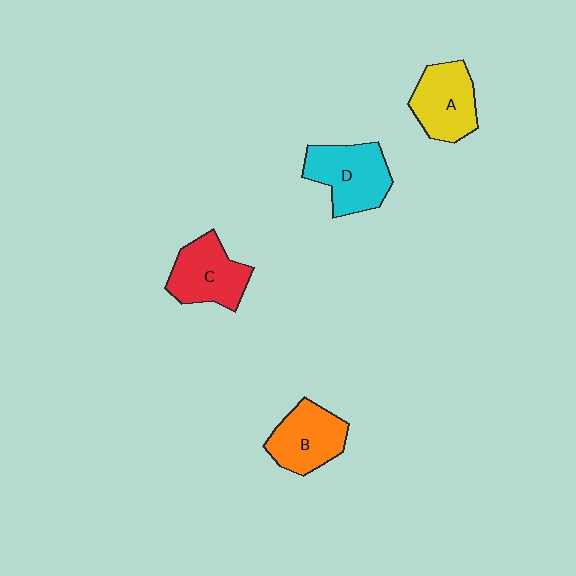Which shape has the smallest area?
Shape B (orange).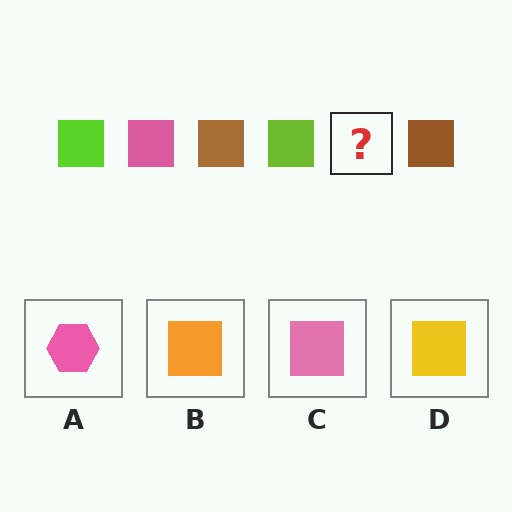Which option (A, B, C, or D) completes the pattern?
C.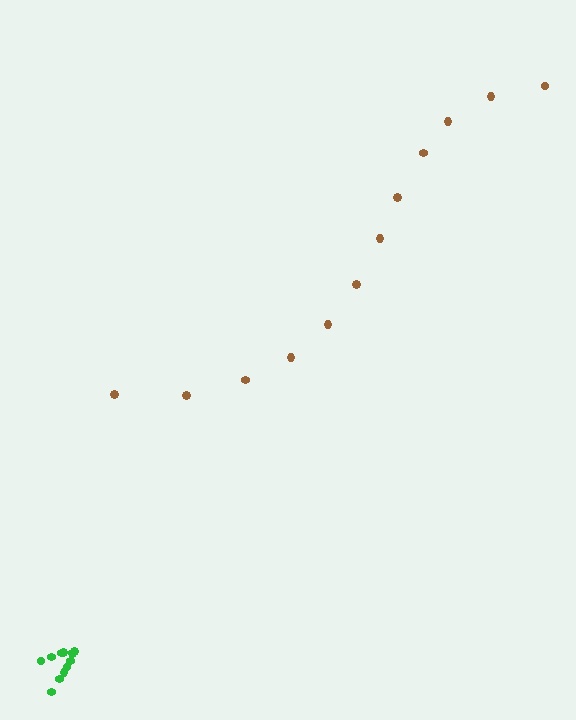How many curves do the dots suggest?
There are 2 distinct paths.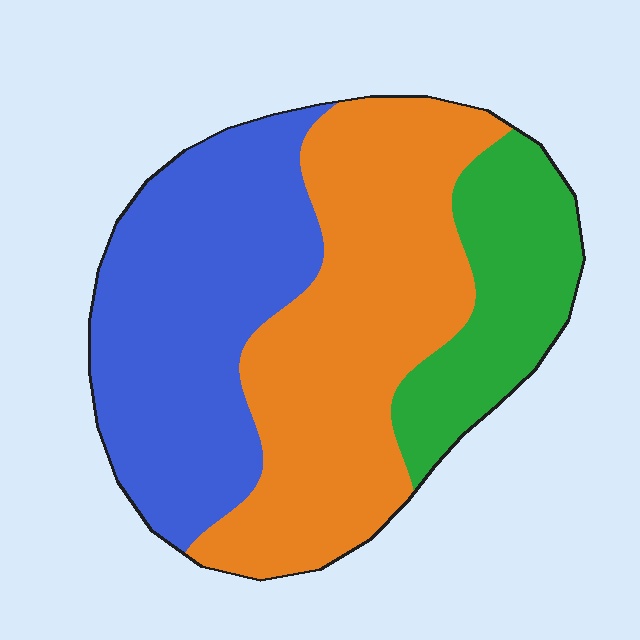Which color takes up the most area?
Orange, at roughly 45%.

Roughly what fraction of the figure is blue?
Blue covers 38% of the figure.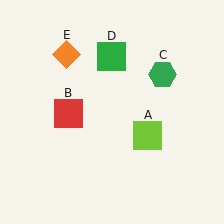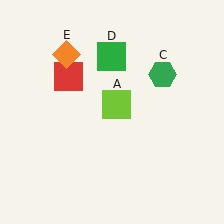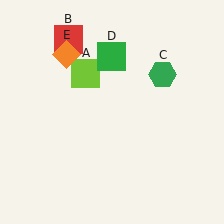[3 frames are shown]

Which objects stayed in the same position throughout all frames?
Green hexagon (object C) and green square (object D) and orange diamond (object E) remained stationary.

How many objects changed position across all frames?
2 objects changed position: lime square (object A), red square (object B).